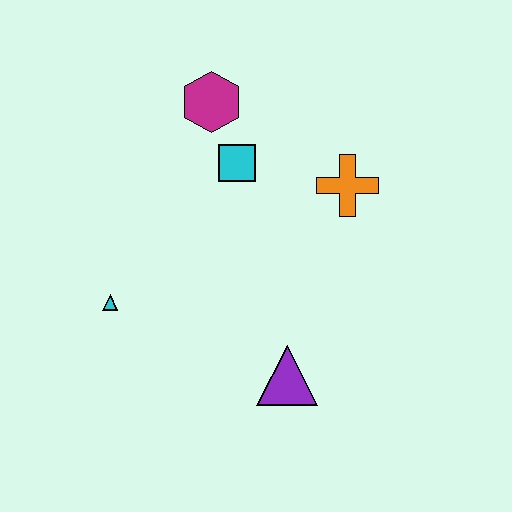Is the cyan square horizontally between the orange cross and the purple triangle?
No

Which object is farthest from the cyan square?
The purple triangle is farthest from the cyan square.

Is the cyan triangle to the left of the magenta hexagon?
Yes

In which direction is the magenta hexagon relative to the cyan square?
The magenta hexagon is above the cyan square.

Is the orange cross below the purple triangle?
No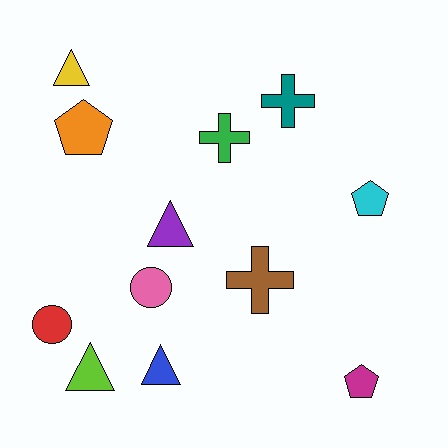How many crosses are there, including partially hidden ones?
There are 3 crosses.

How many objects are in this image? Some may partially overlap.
There are 12 objects.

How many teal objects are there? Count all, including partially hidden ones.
There is 1 teal object.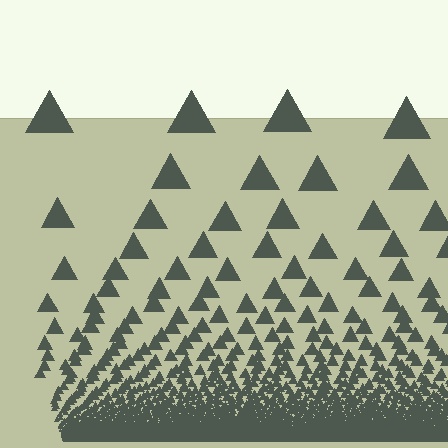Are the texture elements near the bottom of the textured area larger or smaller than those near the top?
Smaller. The gradient is inverted — elements near the bottom are smaller and denser.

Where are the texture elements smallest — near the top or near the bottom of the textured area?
Near the bottom.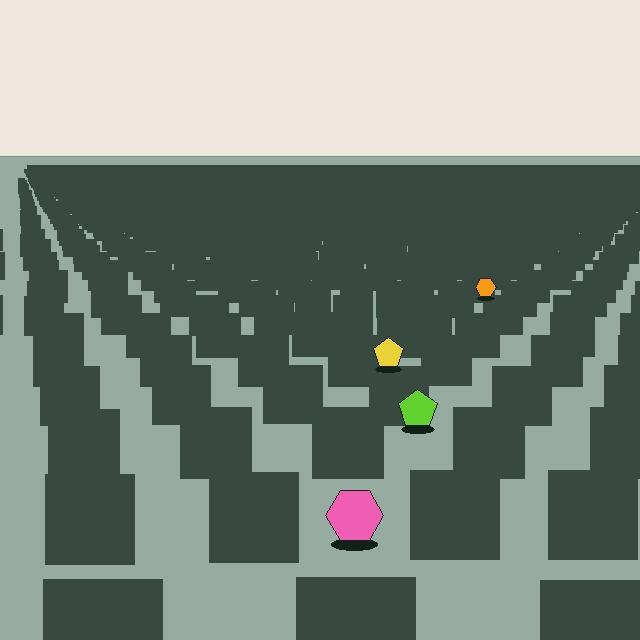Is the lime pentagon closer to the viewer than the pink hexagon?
No. The pink hexagon is closer — you can tell from the texture gradient: the ground texture is coarser near it.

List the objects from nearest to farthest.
From nearest to farthest: the pink hexagon, the lime pentagon, the yellow pentagon, the orange hexagon.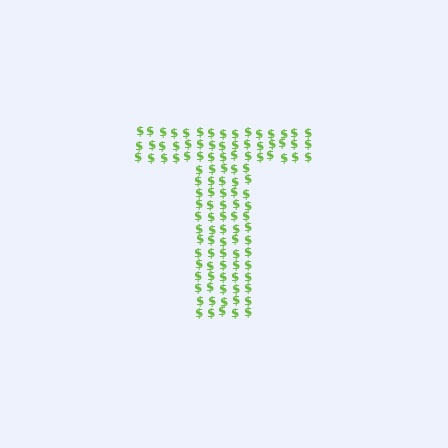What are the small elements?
The small elements are dollar signs.